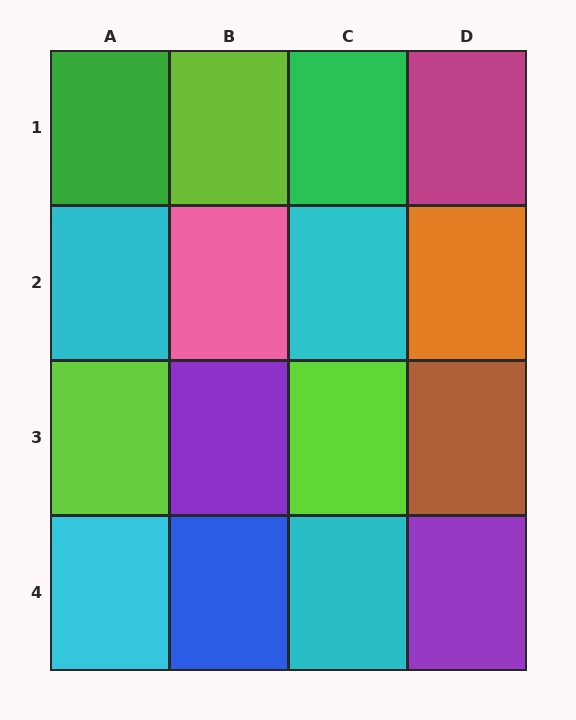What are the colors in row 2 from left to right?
Cyan, pink, cyan, orange.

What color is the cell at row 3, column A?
Lime.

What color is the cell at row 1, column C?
Green.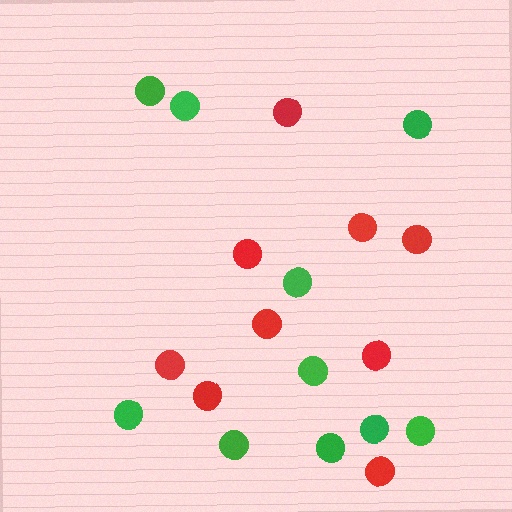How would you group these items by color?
There are 2 groups: one group of red circles (9) and one group of green circles (10).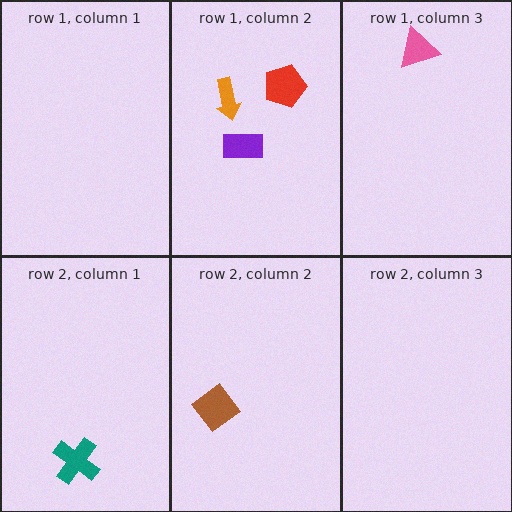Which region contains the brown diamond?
The row 2, column 2 region.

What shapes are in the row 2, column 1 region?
The teal cross.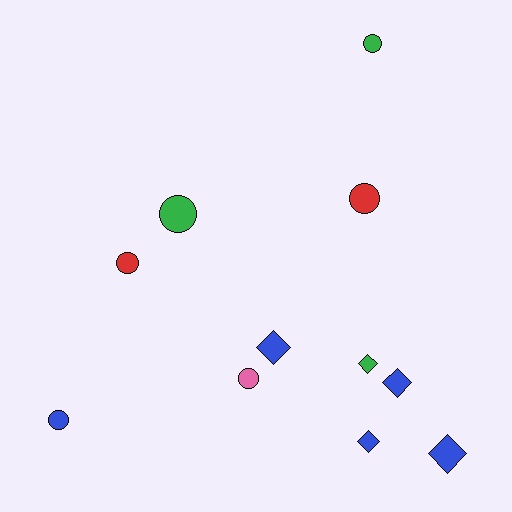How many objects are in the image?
There are 11 objects.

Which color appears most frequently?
Blue, with 5 objects.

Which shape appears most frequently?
Circle, with 6 objects.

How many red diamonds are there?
There are no red diamonds.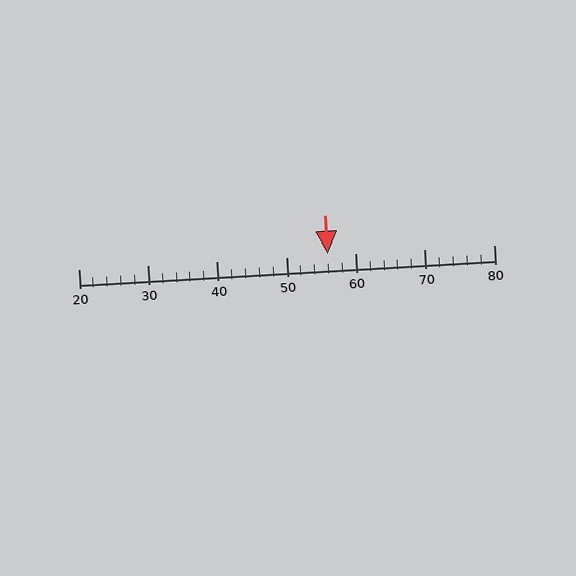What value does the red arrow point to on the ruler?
The red arrow points to approximately 56.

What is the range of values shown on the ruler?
The ruler shows values from 20 to 80.